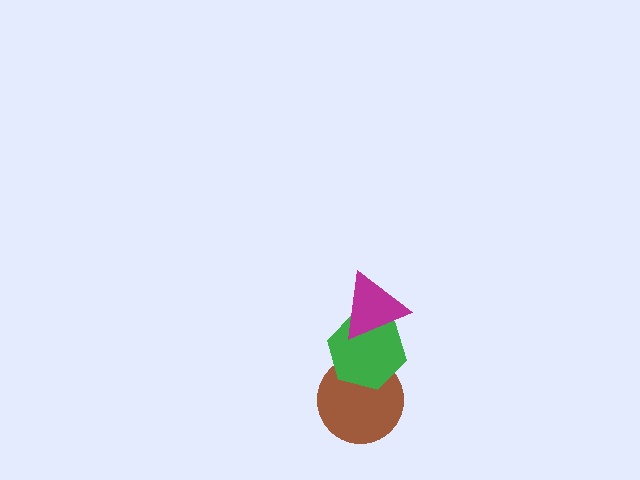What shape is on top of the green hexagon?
The magenta triangle is on top of the green hexagon.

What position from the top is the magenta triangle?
The magenta triangle is 1st from the top.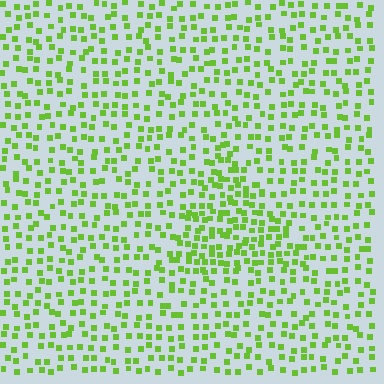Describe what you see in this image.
The image contains small lime elements arranged at two different densities. A triangle-shaped region is visible where the elements are more densely packed than the surrounding area.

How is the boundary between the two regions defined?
The boundary is defined by a change in element density (approximately 1.8x ratio). All elements are the same color, size, and shape.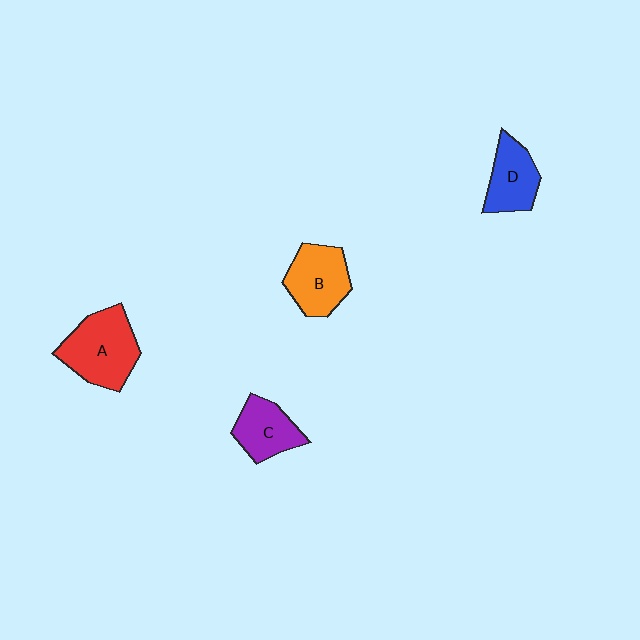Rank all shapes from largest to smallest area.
From largest to smallest: A (red), B (orange), D (blue), C (purple).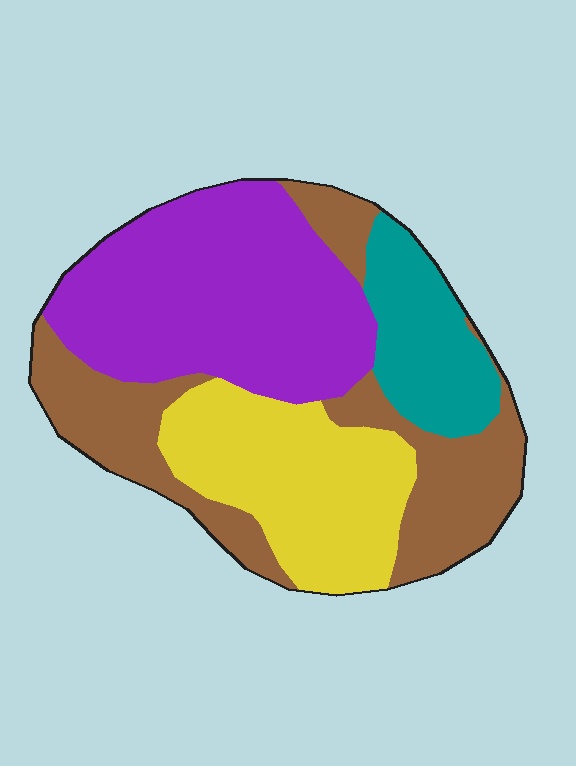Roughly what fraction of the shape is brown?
Brown covers around 30% of the shape.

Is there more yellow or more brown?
Brown.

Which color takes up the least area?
Teal, at roughly 15%.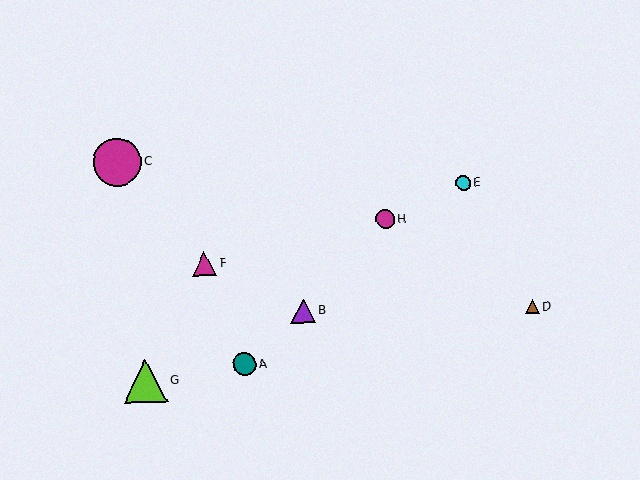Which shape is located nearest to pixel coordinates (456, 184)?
The cyan circle (labeled E) at (463, 183) is nearest to that location.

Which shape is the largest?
The magenta circle (labeled C) is the largest.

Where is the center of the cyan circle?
The center of the cyan circle is at (463, 183).